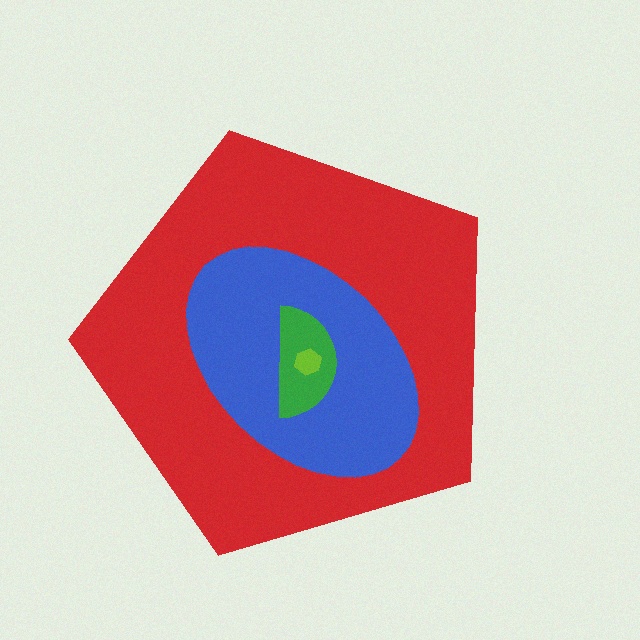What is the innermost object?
The lime hexagon.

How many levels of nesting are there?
4.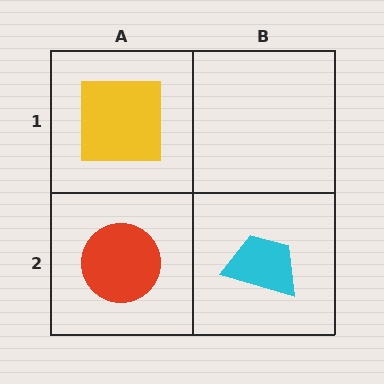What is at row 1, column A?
A yellow square.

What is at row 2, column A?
A red circle.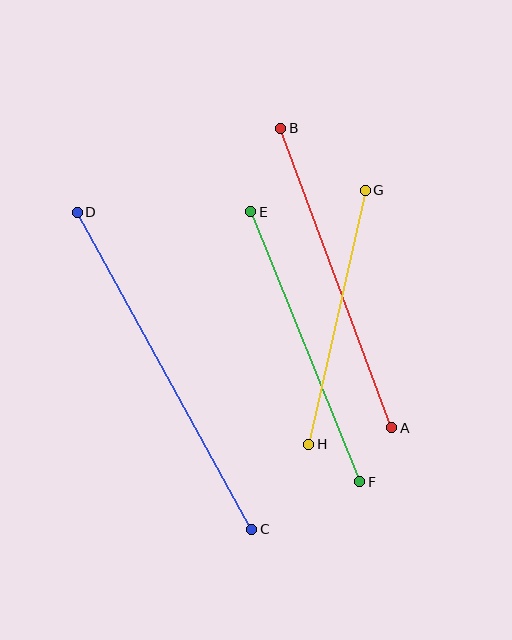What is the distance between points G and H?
The distance is approximately 260 pixels.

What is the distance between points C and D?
The distance is approximately 362 pixels.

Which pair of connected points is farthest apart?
Points C and D are farthest apart.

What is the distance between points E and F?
The distance is approximately 291 pixels.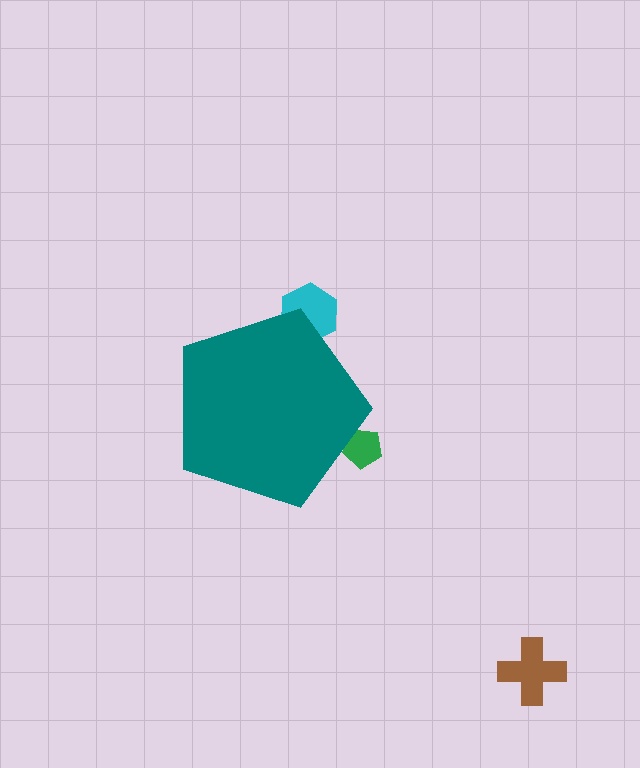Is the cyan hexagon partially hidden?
Yes, the cyan hexagon is partially hidden behind the teal pentagon.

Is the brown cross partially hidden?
No, the brown cross is fully visible.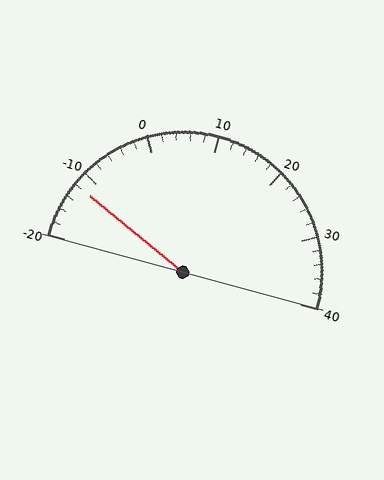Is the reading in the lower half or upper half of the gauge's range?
The reading is in the lower half of the range (-20 to 40).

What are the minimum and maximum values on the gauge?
The gauge ranges from -20 to 40.